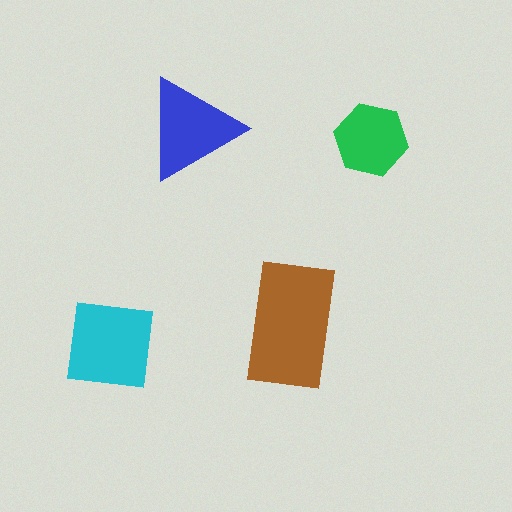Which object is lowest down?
The cyan square is bottommost.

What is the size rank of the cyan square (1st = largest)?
2nd.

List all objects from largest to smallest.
The brown rectangle, the cyan square, the blue triangle, the green hexagon.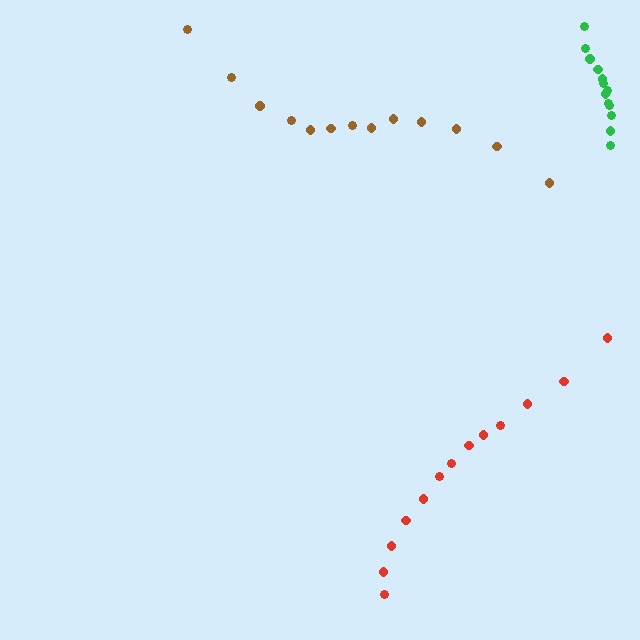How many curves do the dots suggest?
There are 3 distinct paths.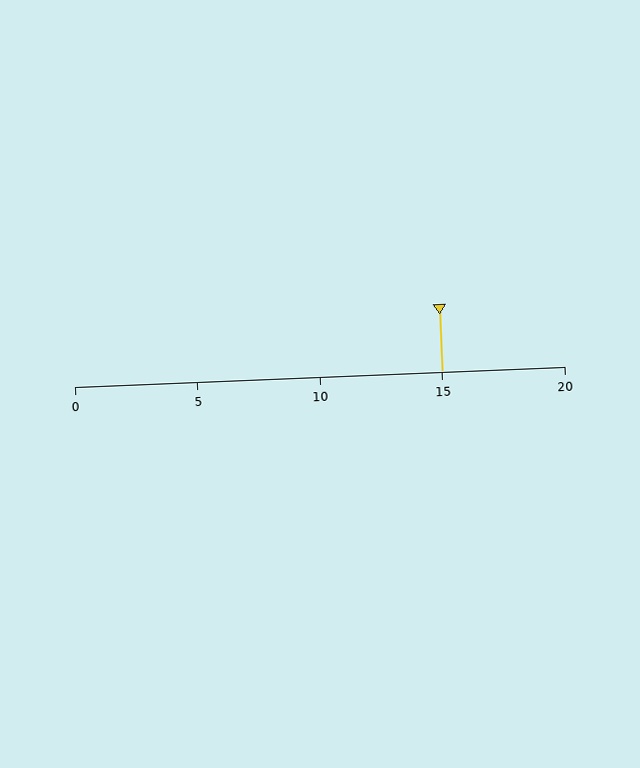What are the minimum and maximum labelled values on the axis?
The axis runs from 0 to 20.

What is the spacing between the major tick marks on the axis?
The major ticks are spaced 5 apart.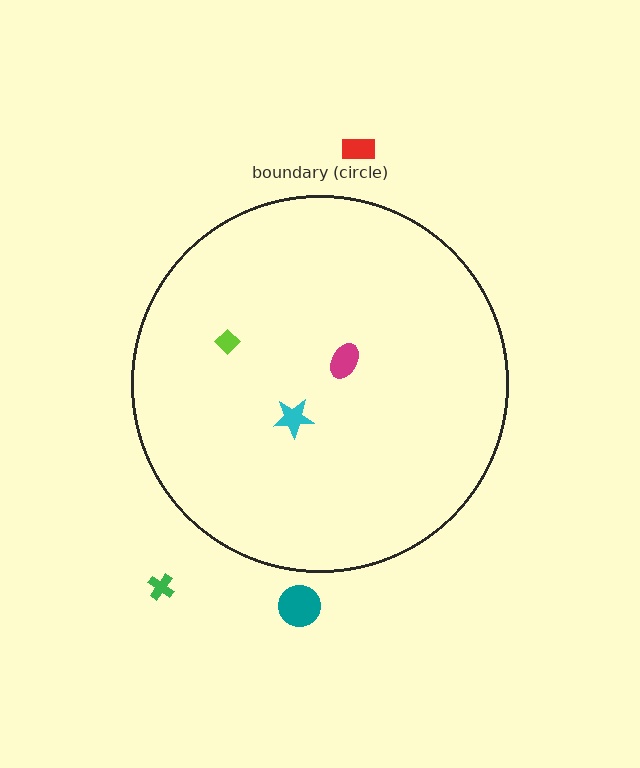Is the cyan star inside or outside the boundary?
Inside.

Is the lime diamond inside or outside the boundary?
Inside.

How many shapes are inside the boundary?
3 inside, 3 outside.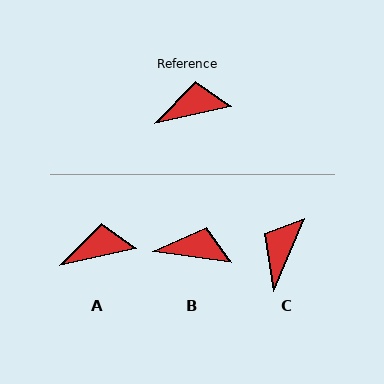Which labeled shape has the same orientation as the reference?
A.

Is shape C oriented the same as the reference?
No, it is off by about 54 degrees.